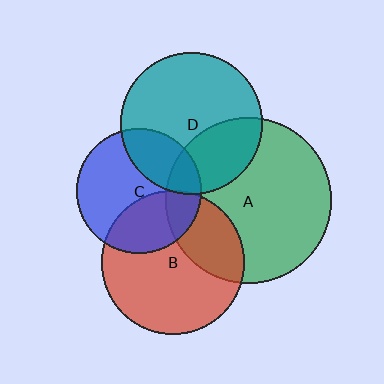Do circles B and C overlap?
Yes.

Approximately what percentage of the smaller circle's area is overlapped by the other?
Approximately 35%.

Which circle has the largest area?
Circle A (green).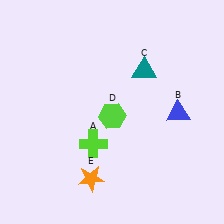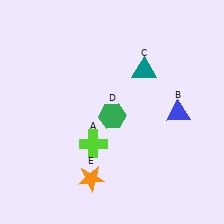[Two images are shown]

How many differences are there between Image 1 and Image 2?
There is 1 difference between the two images.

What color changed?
The hexagon (D) changed from lime in Image 1 to green in Image 2.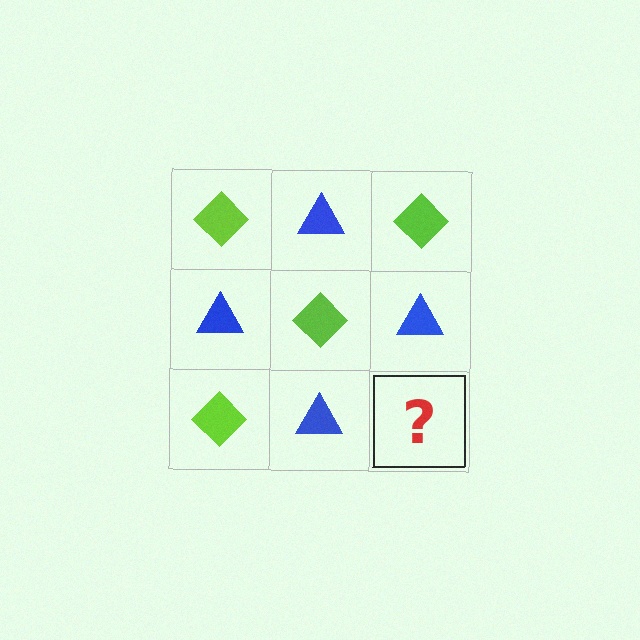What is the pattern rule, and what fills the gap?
The rule is that it alternates lime diamond and blue triangle in a checkerboard pattern. The gap should be filled with a lime diamond.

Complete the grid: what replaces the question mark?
The question mark should be replaced with a lime diamond.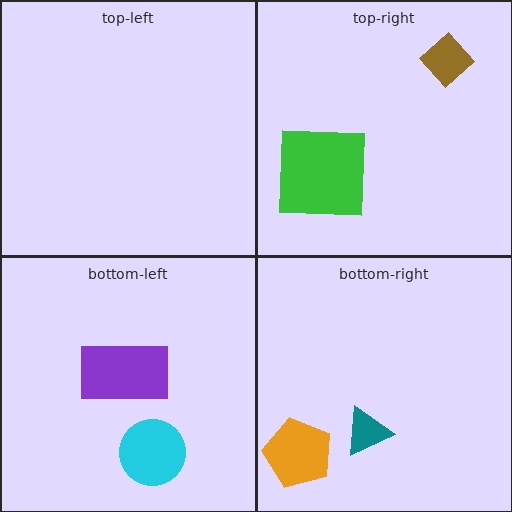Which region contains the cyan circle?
The bottom-left region.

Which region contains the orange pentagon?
The bottom-right region.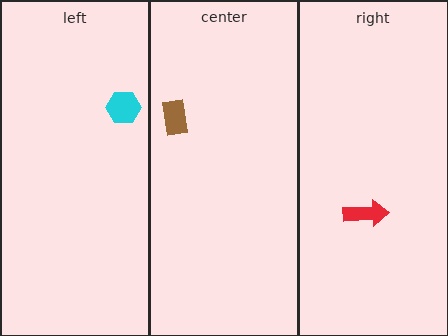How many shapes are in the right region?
1.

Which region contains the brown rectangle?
The center region.